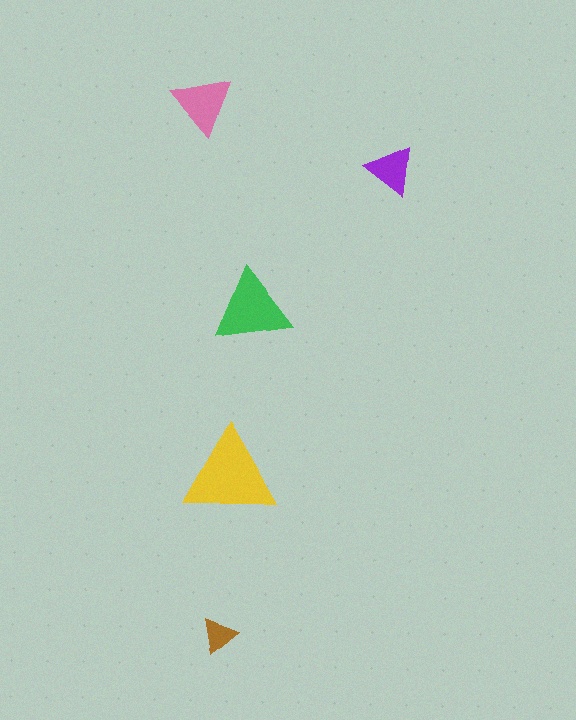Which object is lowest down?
The brown triangle is bottommost.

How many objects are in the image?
There are 5 objects in the image.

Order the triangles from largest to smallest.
the yellow one, the green one, the pink one, the purple one, the brown one.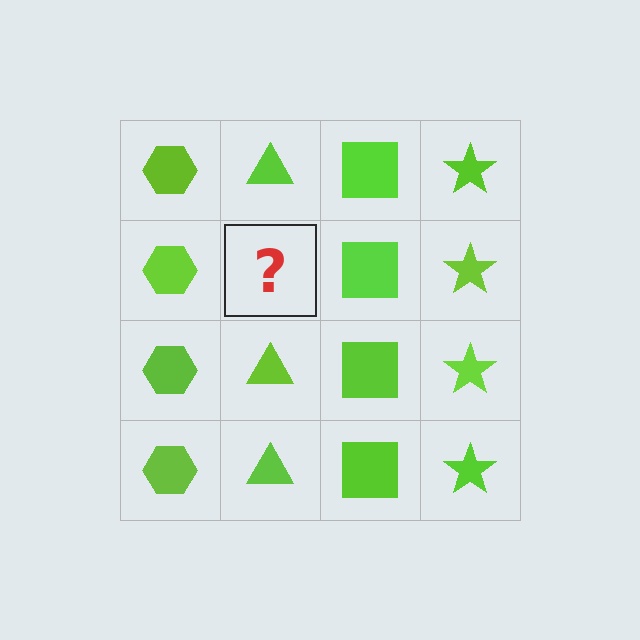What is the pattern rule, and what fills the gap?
The rule is that each column has a consistent shape. The gap should be filled with a lime triangle.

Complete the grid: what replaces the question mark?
The question mark should be replaced with a lime triangle.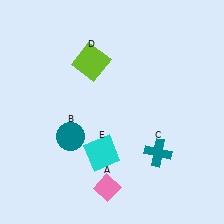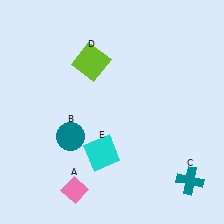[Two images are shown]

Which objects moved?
The objects that moved are: the pink diamond (A), the teal cross (C).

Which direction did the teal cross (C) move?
The teal cross (C) moved right.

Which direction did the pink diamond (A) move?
The pink diamond (A) moved left.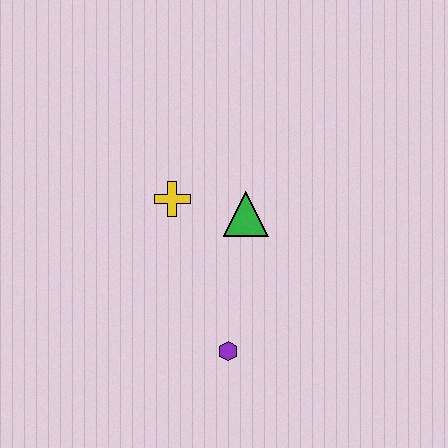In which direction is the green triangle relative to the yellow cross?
The green triangle is to the right of the yellow cross.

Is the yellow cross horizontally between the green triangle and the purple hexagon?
No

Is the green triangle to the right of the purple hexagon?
Yes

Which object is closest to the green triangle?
The yellow cross is closest to the green triangle.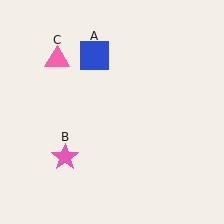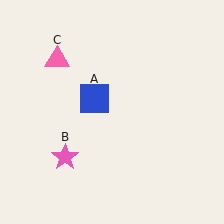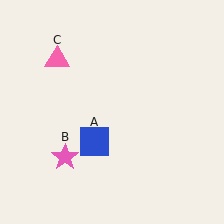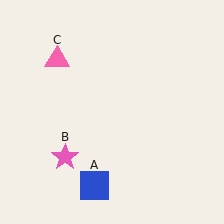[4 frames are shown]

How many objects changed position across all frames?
1 object changed position: blue square (object A).